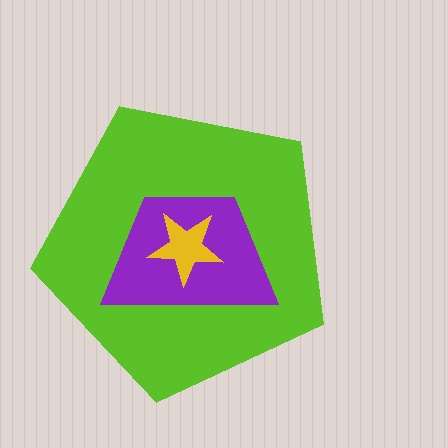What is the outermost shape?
The lime pentagon.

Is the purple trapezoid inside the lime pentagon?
Yes.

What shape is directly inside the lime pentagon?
The purple trapezoid.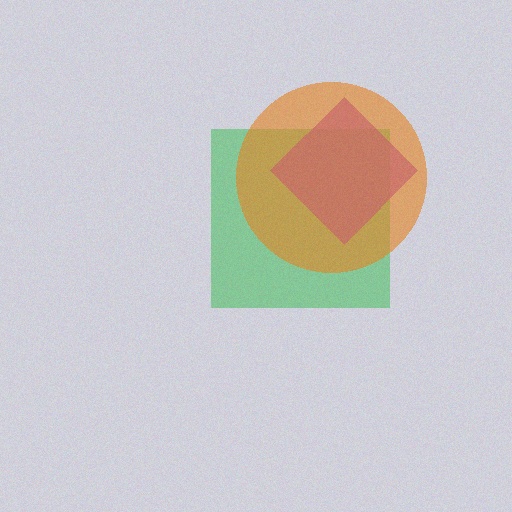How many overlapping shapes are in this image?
There are 3 overlapping shapes in the image.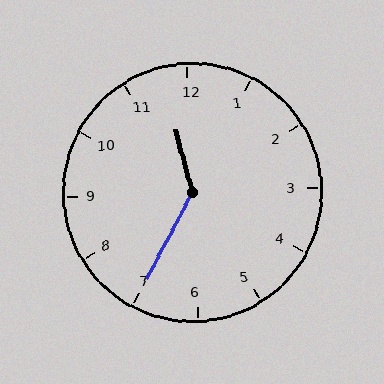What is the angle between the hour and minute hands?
Approximately 138 degrees.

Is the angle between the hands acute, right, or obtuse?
It is obtuse.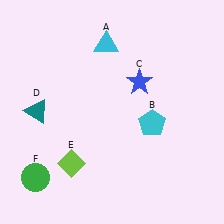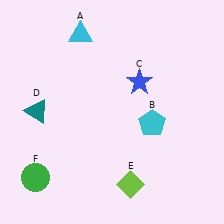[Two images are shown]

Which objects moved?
The objects that moved are: the cyan triangle (A), the lime diamond (E).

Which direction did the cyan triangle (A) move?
The cyan triangle (A) moved left.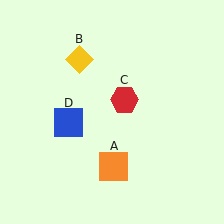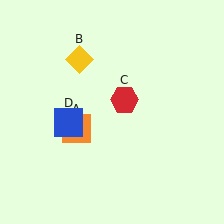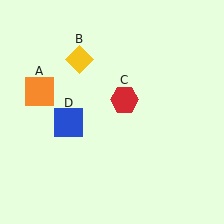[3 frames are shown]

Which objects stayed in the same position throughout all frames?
Yellow diamond (object B) and red hexagon (object C) and blue square (object D) remained stationary.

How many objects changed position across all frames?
1 object changed position: orange square (object A).